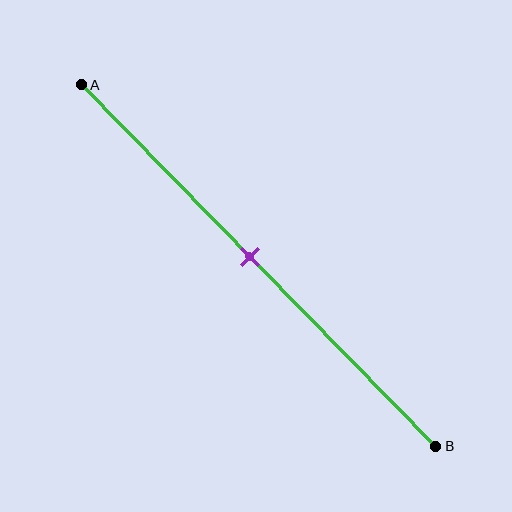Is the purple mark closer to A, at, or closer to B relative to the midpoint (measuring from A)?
The purple mark is approximately at the midpoint of segment AB.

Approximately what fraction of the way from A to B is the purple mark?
The purple mark is approximately 50% of the way from A to B.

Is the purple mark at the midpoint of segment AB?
Yes, the mark is approximately at the midpoint.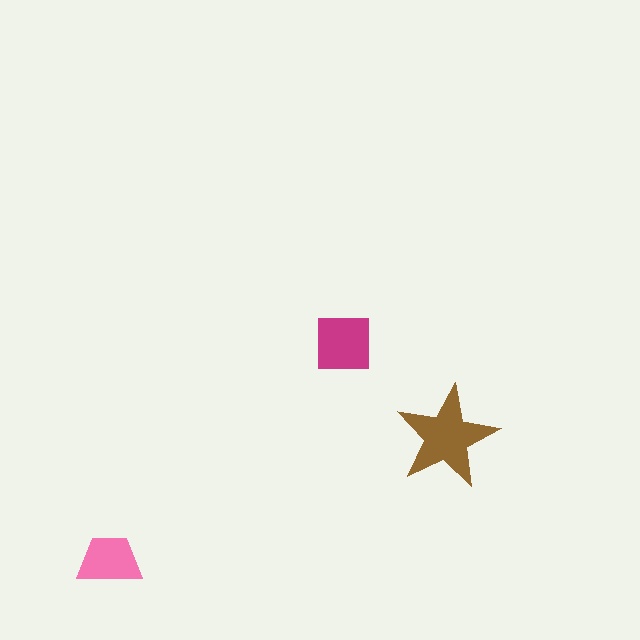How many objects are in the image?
There are 3 objects in the image.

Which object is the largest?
The brown star.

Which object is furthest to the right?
The brown star is rightmost.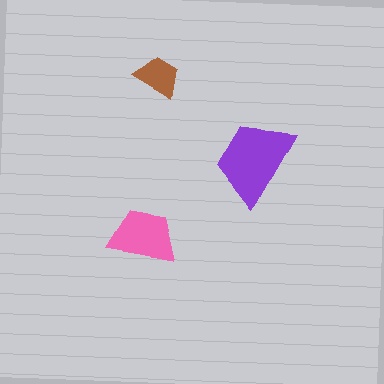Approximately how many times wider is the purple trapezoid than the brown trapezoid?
About 2 times wider.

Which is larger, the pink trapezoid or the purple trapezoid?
The purple one.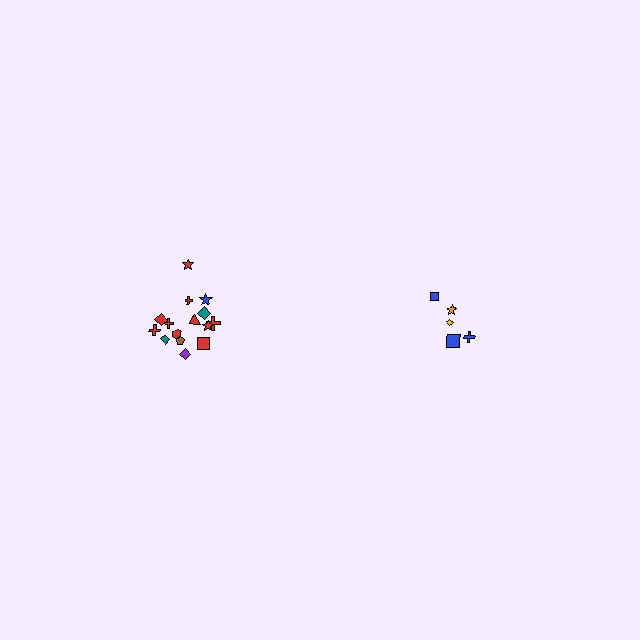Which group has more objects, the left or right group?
The left group.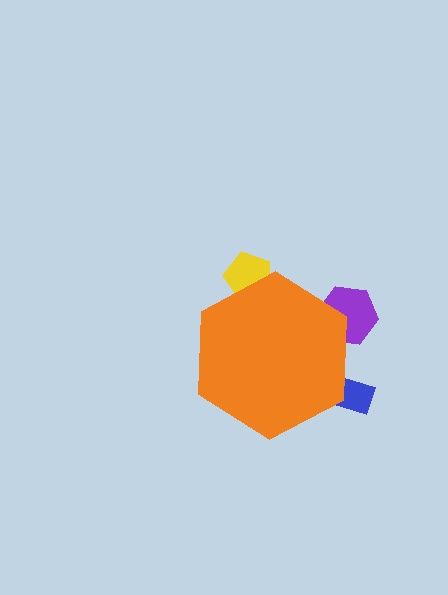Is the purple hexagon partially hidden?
Yes, the purple hexagon is partially hidden behind the orange hexagon.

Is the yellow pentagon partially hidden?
Yes, the yellow pentagon is partially hidden behind the orange hexagon.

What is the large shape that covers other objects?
An orange hexagon.